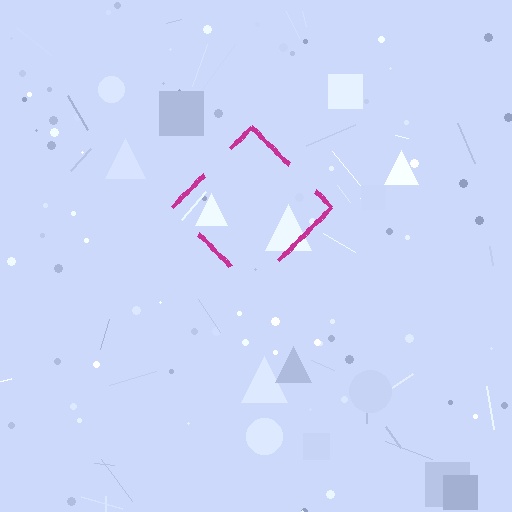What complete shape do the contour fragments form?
The contour fragments form a diamond.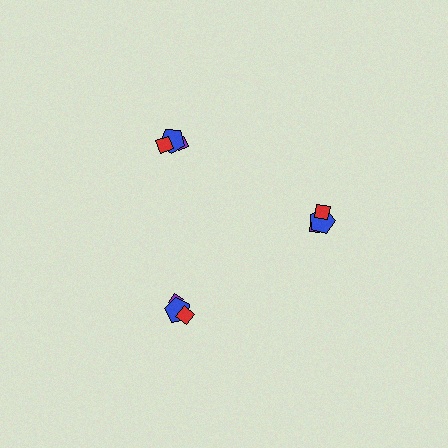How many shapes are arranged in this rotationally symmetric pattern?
There are 9 shapes, arranged in 3 groups of 3.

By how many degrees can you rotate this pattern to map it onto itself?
The pattern maps onto itself every 120 degrees of rotation.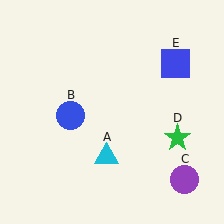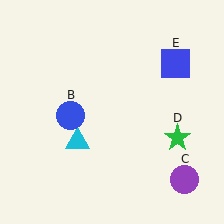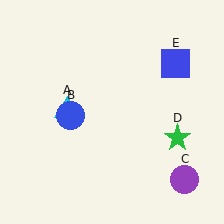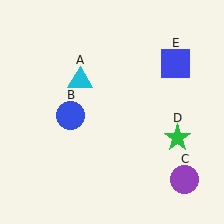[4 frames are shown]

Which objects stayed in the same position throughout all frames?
Blue circle (object B) and purple circle (object C) and green star (object D) and blue square (object E) remained stationary.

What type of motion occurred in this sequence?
The cyan triangle (object A) rotated clockwise around the center of the scene.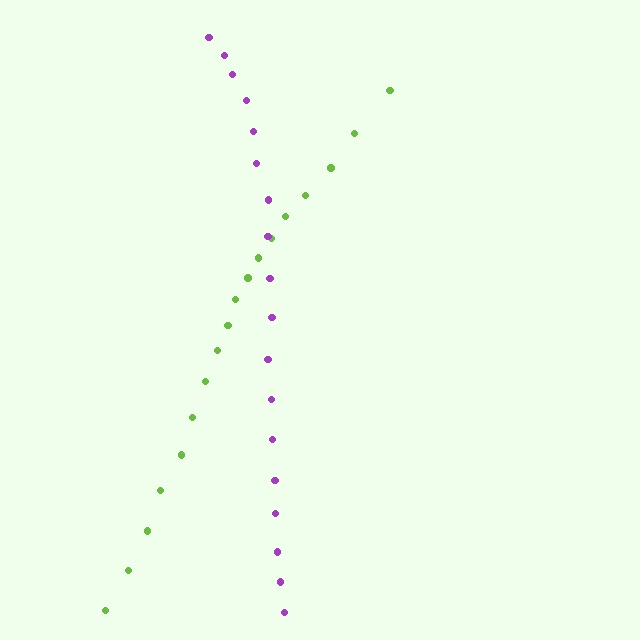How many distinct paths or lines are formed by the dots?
There are 2 distinct paths.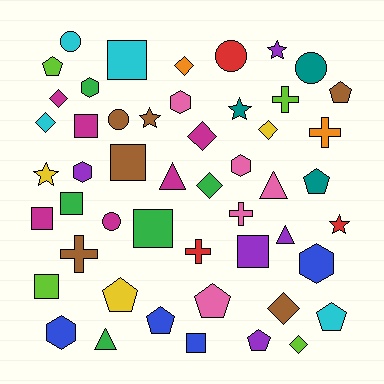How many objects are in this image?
There are 50 objects.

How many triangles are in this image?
There are 4 triangles.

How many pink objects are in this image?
There are 5 pink objects.